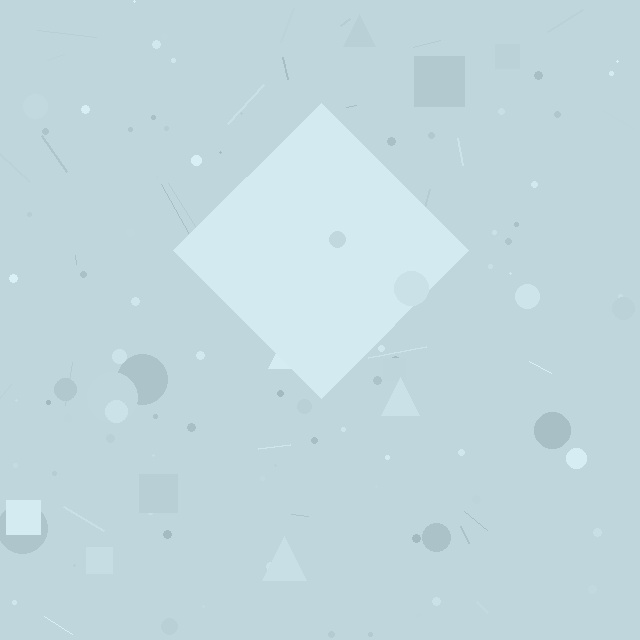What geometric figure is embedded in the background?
A diamond is embedded in the background.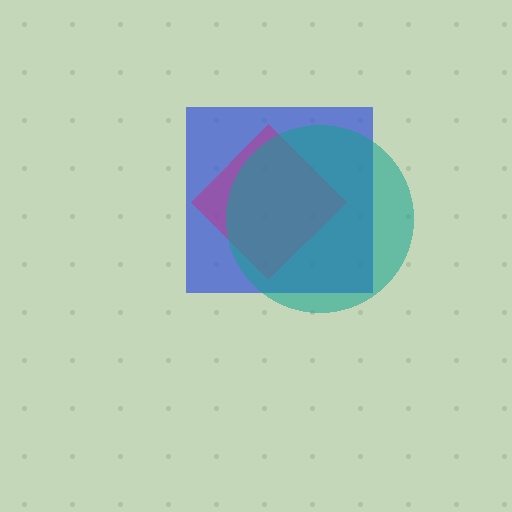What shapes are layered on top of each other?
The layered shapes are: a blue square, a magenta diamond, a teal circle.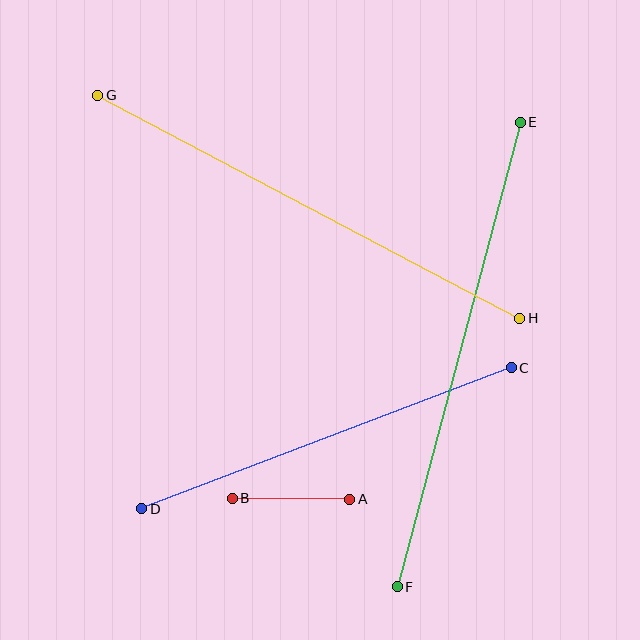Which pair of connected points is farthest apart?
Points E and F are farthest apart.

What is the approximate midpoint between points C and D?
The midpoint is at approximately (327, 438) pixels.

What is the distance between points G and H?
The distance is approximately 477 pixels.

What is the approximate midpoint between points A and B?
The midpoint is at approximately (291, 499) pixels.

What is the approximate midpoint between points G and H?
The midpoint is at approximately (309, 207) pixels.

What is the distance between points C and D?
The distance is approximately 395 pixels.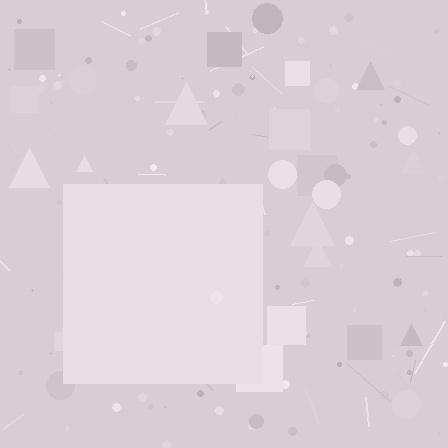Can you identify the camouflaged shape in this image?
The camouflaged shape is a square.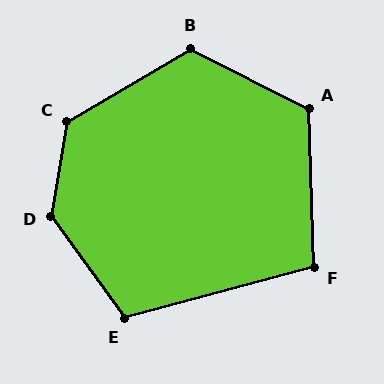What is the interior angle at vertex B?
Approximately 122 degrees (obtuse).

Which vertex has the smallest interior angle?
F, at approximately 103 degrees.